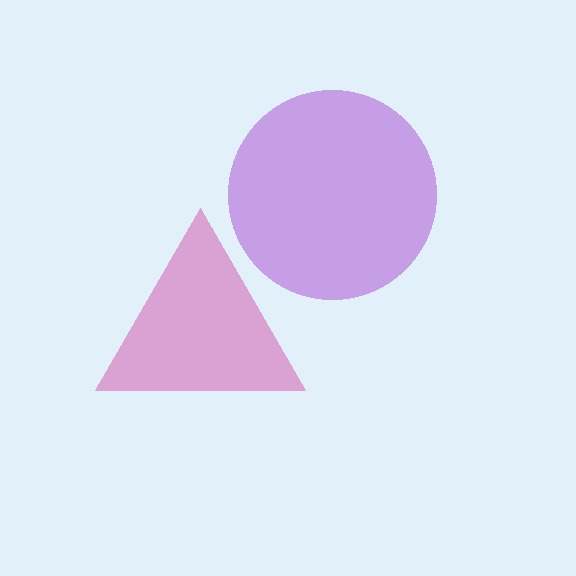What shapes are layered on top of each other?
The layered shapes are: a magenta triangle, a purple circle.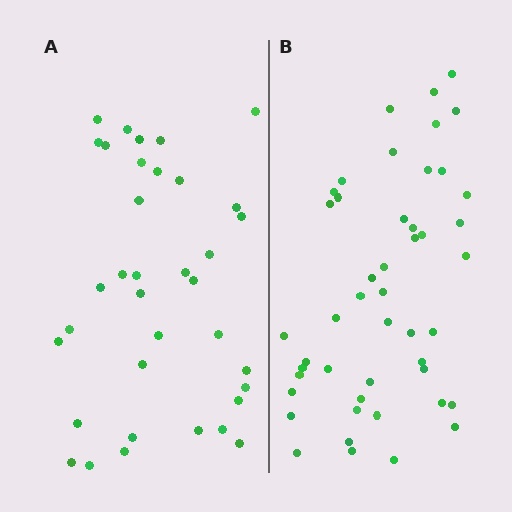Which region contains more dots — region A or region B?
Region B (the right region) has more dots.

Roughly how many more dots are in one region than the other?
Region B has roughly 12 or so more dots than region A.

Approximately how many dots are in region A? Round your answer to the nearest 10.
About 40 dots. (The exact count is 36, which rounds to 40.)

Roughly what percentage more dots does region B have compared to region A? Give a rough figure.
About 30% more.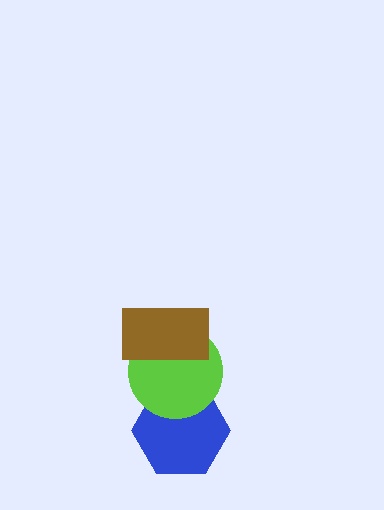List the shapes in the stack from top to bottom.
From top to bottom: the brown rectangle, the lime circle, the blue hexagon.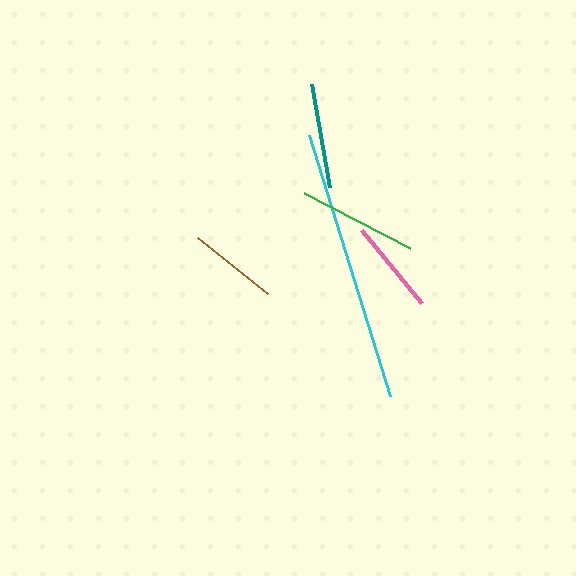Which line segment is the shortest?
The brown line is the shortest at approximately 90 pixels.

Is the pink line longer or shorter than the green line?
The green line is longer than the pink line.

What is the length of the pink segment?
The pink segment is approximately 95 pixels long.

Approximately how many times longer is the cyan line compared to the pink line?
The cyan line is approximately 2.9 times the length of the pink line.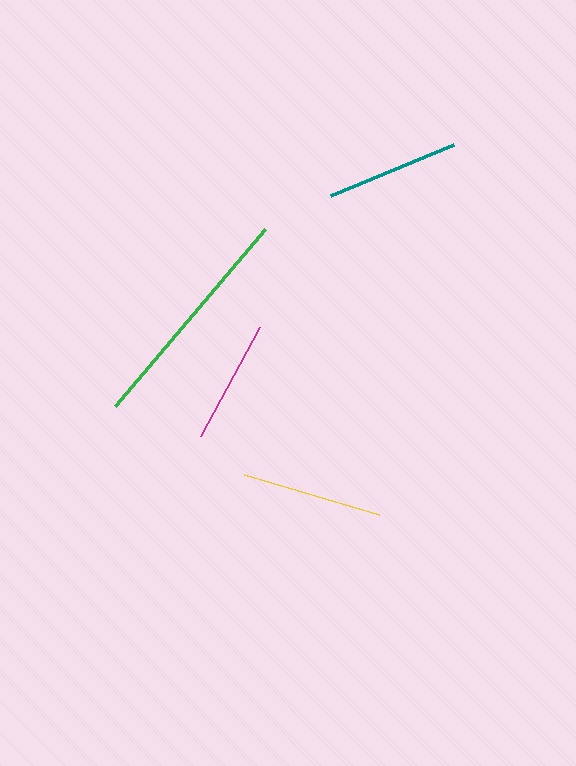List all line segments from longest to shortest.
From longest to shortest: green, yellow, teal, magenta.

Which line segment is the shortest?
The magenta line is the shortest at approximately 124 pixels.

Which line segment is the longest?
The green line is the longest at approximately 231 pixels.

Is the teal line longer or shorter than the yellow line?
The yellow line is longer than the teal line.